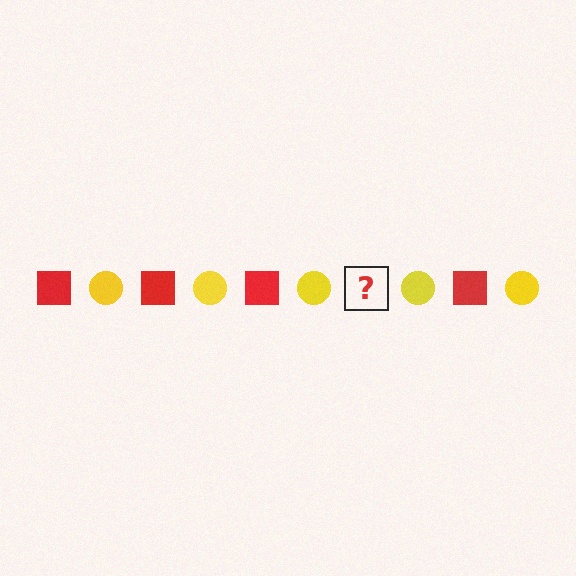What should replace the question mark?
The question mark should be replaced with a red square.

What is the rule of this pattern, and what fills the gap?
The rule is that the pattern alternates between red square and yellow circle. The gap should be filled with a red square.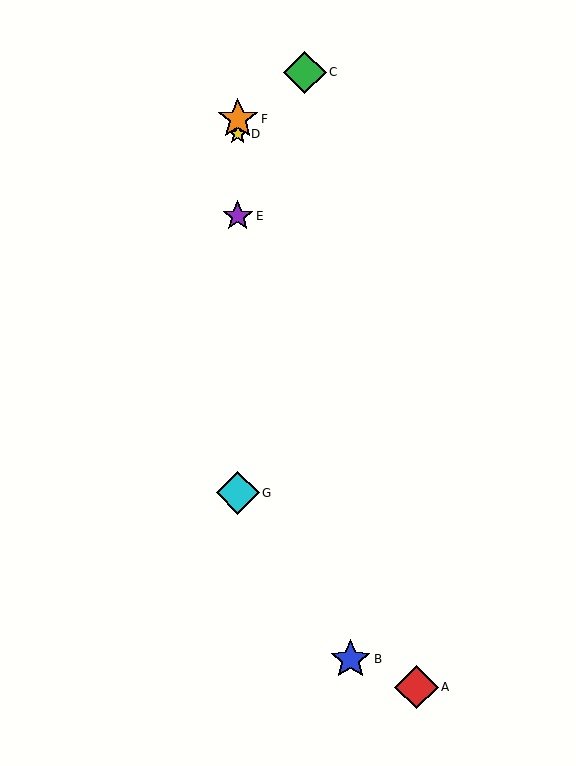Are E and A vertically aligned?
No, E is at x≈238 and A is at x≈417.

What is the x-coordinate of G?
Object G is at x≈238.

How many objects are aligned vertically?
4 objects (D, E, F, G) are aligned vertically.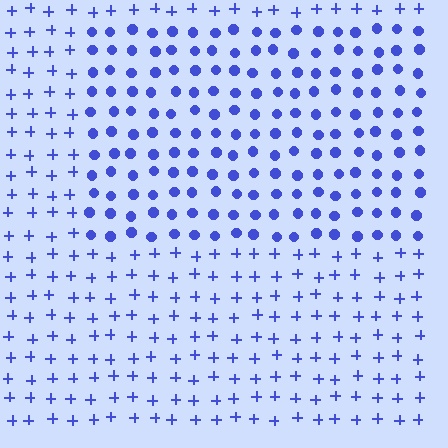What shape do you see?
I see a rectangle.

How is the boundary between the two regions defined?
The boundary is defined by a change in element shape: circles inside vs. plus signs outside. All elements share the same color and spacing.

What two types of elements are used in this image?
The image uses circles inside the rectangle region and plus signs outside it.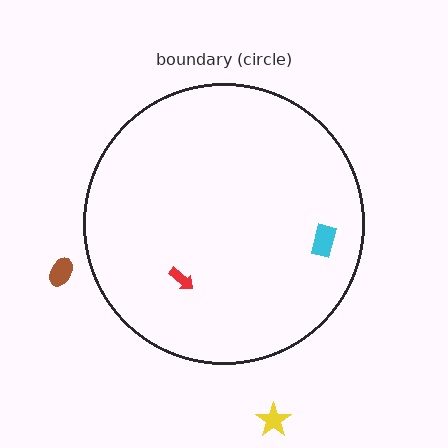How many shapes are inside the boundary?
2 inside, 2 outside.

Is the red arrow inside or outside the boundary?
Inside.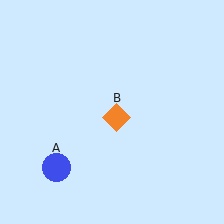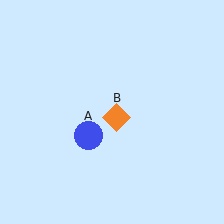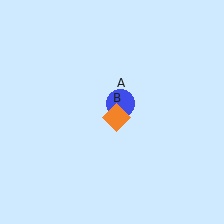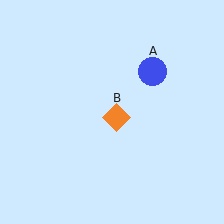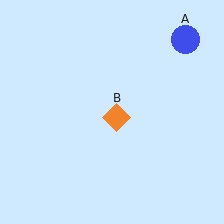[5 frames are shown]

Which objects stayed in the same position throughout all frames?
Orange diamond (object B) remained stationary.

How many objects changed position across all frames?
1 object changed position: blue circle (object A).